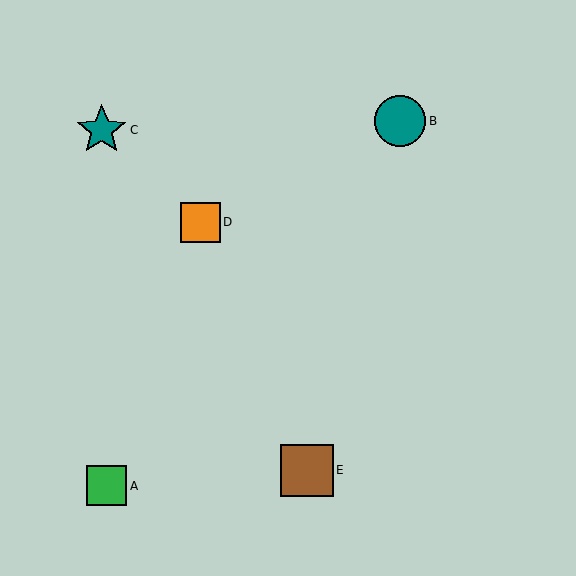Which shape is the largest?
The brown square (labeled E) is the largest.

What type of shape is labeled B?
Shape B is a teal circle.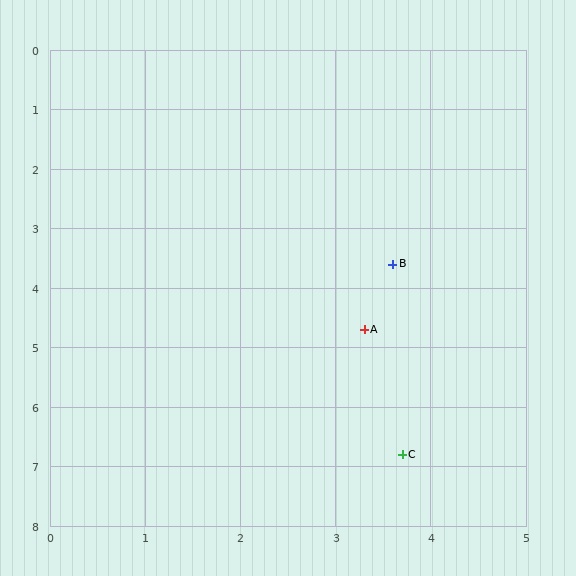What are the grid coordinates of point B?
Point B is at approximately (3.6, 3.6).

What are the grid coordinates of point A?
Point A is at approximately (3.3, 4.7).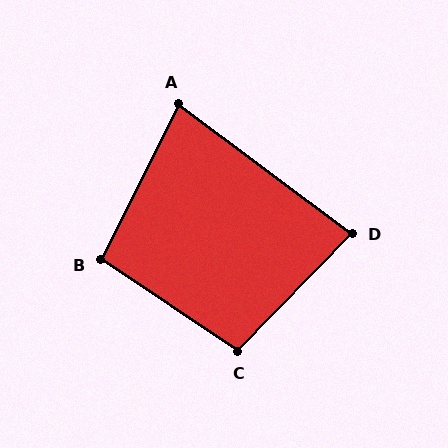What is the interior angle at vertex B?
Approximately 97 degrees (obtuse).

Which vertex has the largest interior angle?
C, at approximately 100 degrees.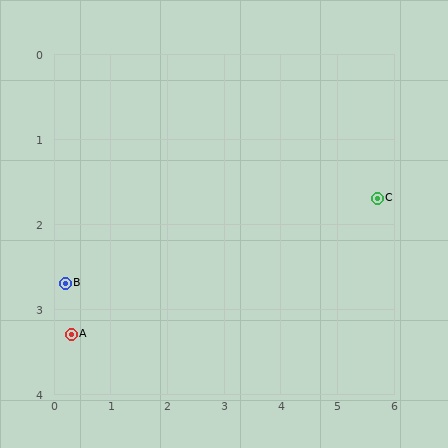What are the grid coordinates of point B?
Point B is at approximately (0.2, 2.7).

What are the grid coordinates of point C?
Point C is at approximately (5.7, 1.7).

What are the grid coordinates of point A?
Point A is at approximately (0.3, 3.3).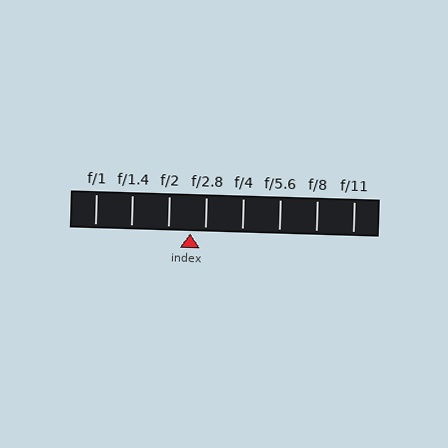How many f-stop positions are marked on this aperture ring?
There are 8 f-stop positions marked.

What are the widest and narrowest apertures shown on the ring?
The widest aperture shown is f/1 and the narrowest is f/11.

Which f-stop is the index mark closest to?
The index mark is closest to f/2.8.